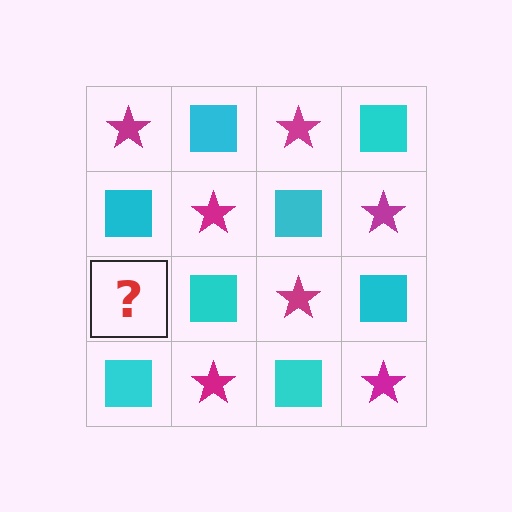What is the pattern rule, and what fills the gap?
The rule is that it alternates magenta star and cyan square in a checkerboard pattern. The gap should be filled with a magenta star.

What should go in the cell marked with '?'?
The missing cell should contain a magenta star.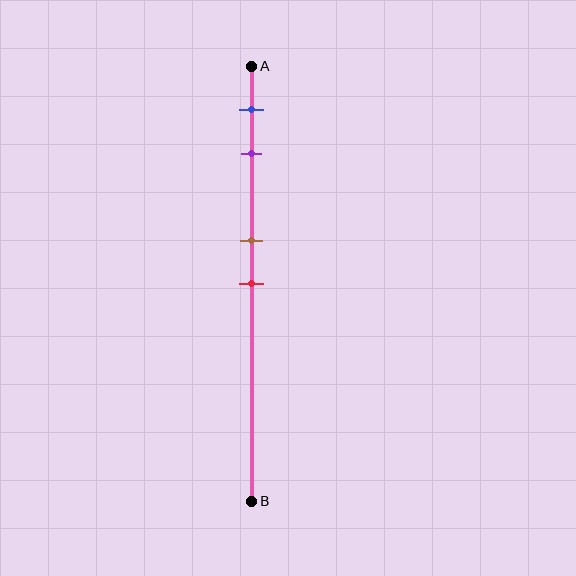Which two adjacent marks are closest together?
The brown and red marks are the closest adjacent pair.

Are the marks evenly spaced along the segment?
No, the marks are not evenly spaced.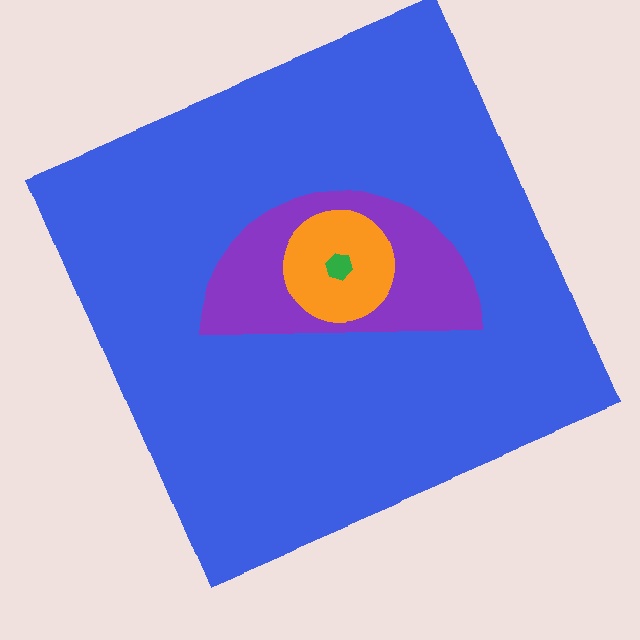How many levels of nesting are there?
4.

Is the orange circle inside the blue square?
Yes.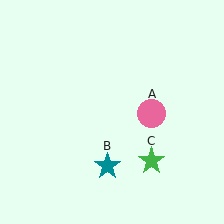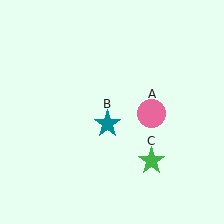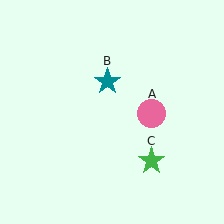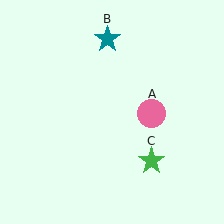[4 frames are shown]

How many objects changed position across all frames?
1 object changed position: teal star (object B).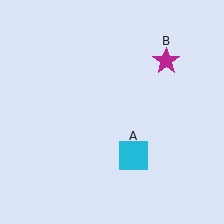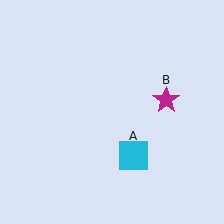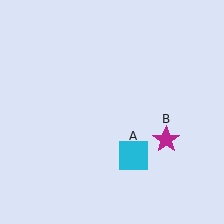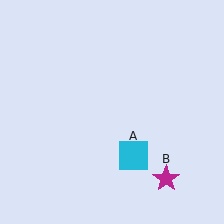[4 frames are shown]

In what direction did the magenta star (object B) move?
The magenta star (object B) moved down.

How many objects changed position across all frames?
1 object changed position: magenta star (object B).